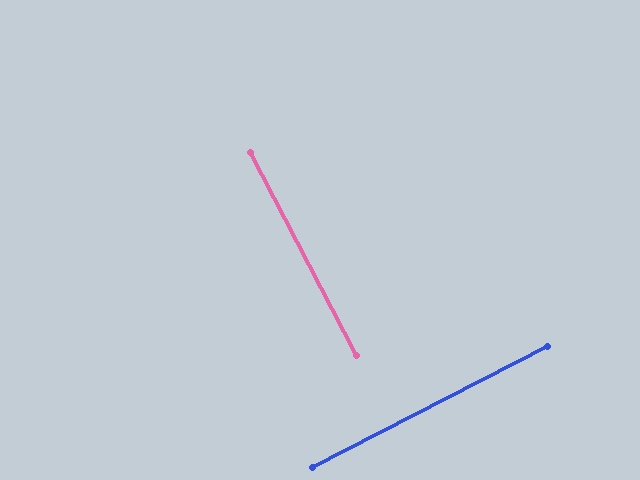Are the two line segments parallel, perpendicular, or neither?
Perpendicular — they meet at approximately 90°.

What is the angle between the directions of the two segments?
Approximately 90 degrees.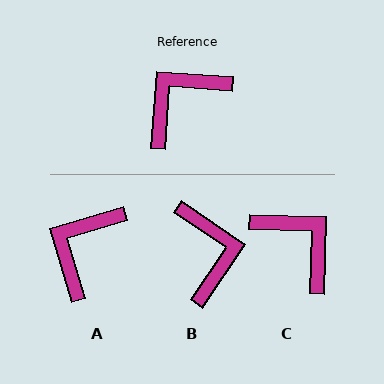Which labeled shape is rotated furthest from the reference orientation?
B, about 120 degrees away.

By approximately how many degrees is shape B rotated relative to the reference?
Approximately 120 degrees clockwise.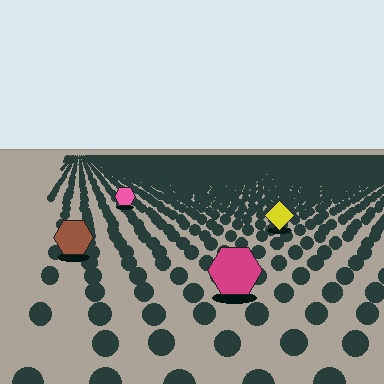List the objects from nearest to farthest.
From nearest to farthest: the magenta hexagon, the brown hexagon, the yellow diamond, the pink hexagon.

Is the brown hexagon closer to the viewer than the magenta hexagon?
No. The magenta hexagon is closer — you can tell from the texture gradient: the ground texture is coarser near it.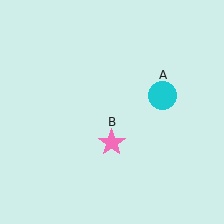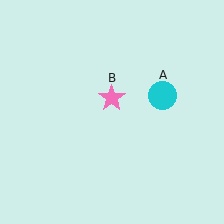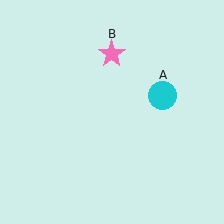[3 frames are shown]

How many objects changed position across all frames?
1 object changed position: pink star (object B).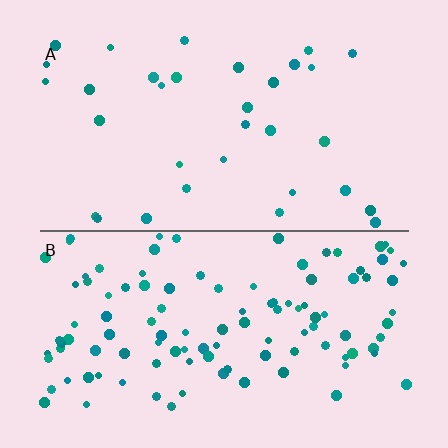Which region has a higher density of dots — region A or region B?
B (the bottom).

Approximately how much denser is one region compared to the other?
Approximately 3.4× — region B over region A.